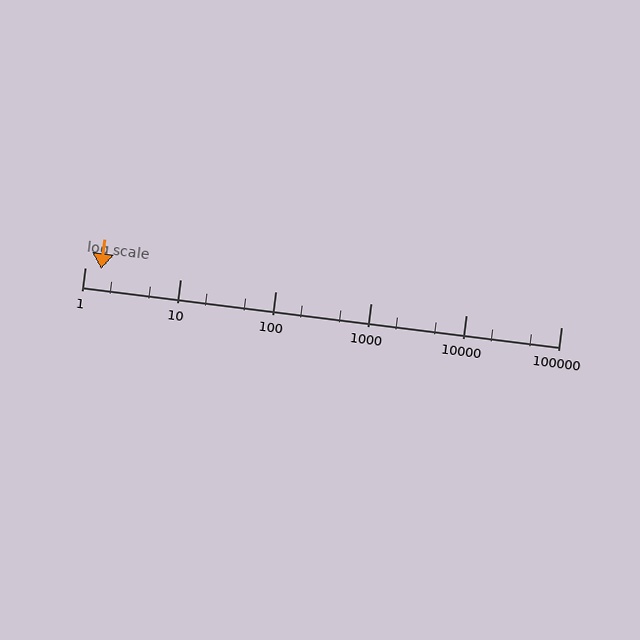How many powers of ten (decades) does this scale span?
The scale spans 5 decades, from 1 to 100000.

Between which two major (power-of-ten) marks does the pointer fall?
The pointer is between 1 and 10.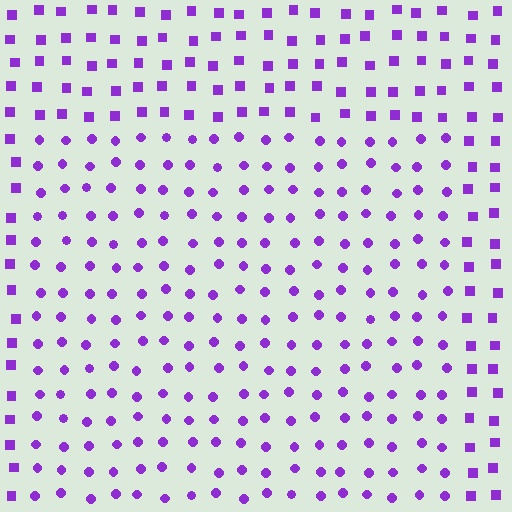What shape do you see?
I see a rectangle.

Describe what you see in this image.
The image is filled with small purple elements arranged in a uniform grid. A rectangle-shaped region contains circles, while the surrounding area contains squares. The boundary is defined purely by the change in element shape.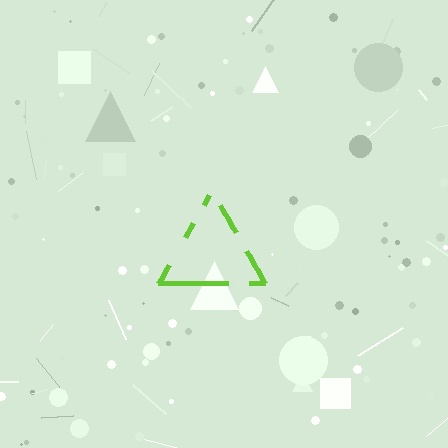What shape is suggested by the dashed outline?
The dashed outline suggests a triangle.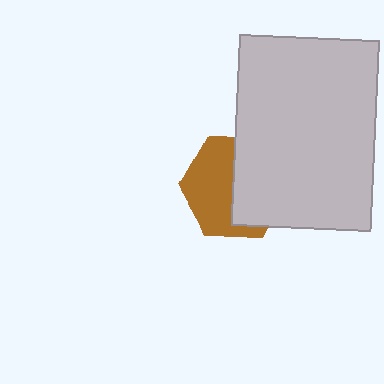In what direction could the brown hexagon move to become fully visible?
The brown hexagon could move left. That would shift it out from behind the light gray rectangle entirely.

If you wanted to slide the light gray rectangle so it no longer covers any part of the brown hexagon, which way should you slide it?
Slide it right — that is the most direct way to separate the two shapes.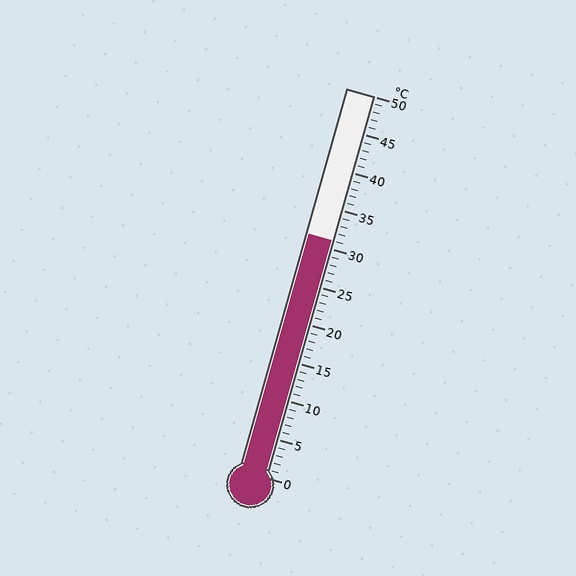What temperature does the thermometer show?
The thermometer shows approximately 31°C.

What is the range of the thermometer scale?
The thermometer scale ranges from 0°C to 50°C.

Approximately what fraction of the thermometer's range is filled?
The thermometer is filled to approximately 60% of its range.